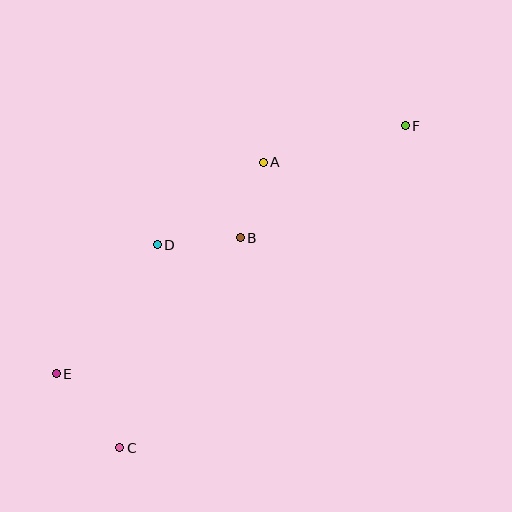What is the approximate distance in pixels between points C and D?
The distance between C and D is approximately 206 pixels.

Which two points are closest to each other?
Points A and B are closest to each other.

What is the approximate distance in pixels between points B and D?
The distance between B and D is approximately 83 pixels.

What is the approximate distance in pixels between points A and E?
The distance between A and E is approximately 296 pixels.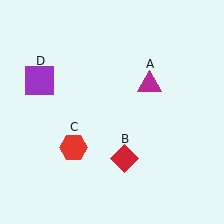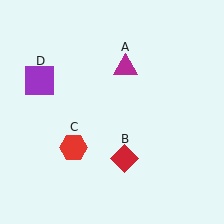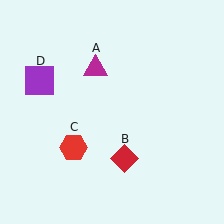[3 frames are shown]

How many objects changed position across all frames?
1 object changed position: magenta triangle (object A).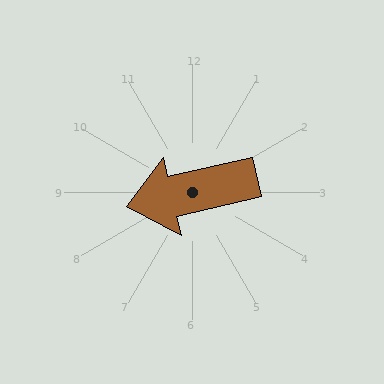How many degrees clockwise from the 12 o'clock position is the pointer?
Approximately 257 degrees.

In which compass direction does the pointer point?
West.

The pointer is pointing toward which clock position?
Roughly 9 o'clock.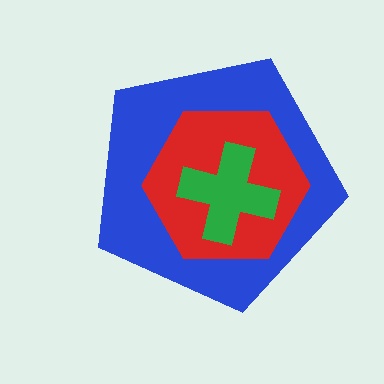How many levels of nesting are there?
3.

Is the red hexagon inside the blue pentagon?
Yes.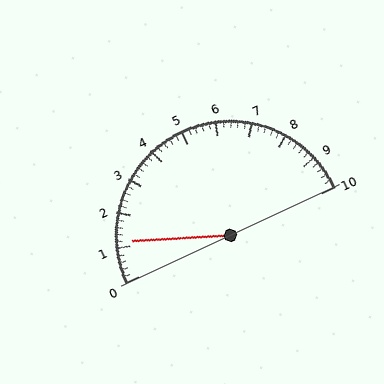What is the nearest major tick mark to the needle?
The nearest major tick mark is 1.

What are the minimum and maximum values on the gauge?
The gauge ranges from 0 to 10.